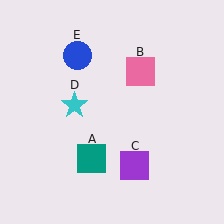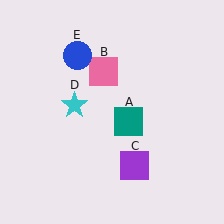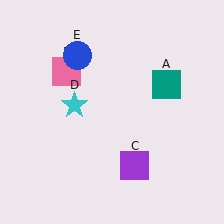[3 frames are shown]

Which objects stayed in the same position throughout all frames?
Purple square (object C) and cyan star (object D) and blue circle (object E) remained stationary.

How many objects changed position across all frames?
2 objects changed position: teal square (object A), pink square (object B).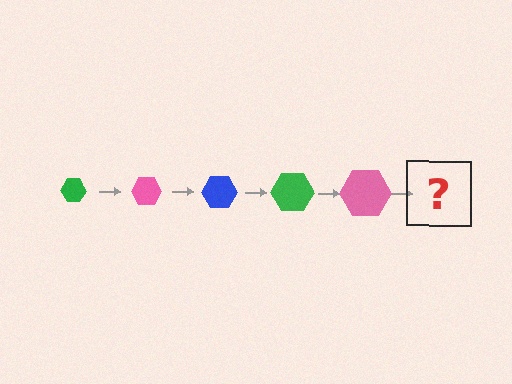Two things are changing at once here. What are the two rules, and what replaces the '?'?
The two rules are that the hexagon grows larger each step and the color cycles through green, pink, and blue. The '?' should be a blue hexagon, larger than the previous one.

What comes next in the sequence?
The next element should be a blue hexagon, larger than the previous one.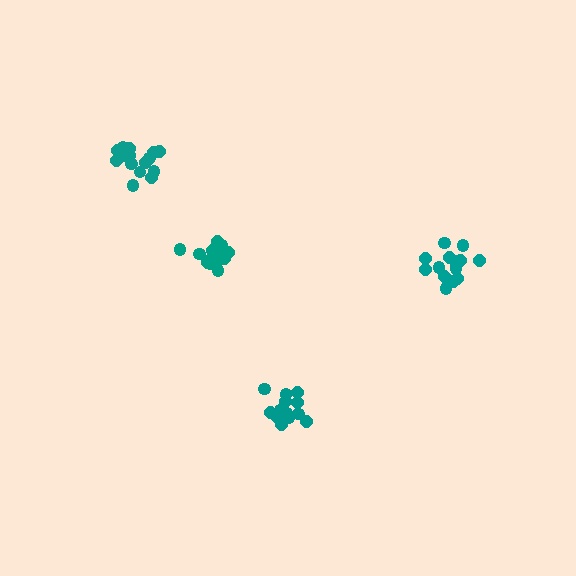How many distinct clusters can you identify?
There are 4 distinct clusters.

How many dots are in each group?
Group 1: 15 dots, Group 2: 15 dots, Group 3: 15 dots, Group 4: 17 dots (62 total).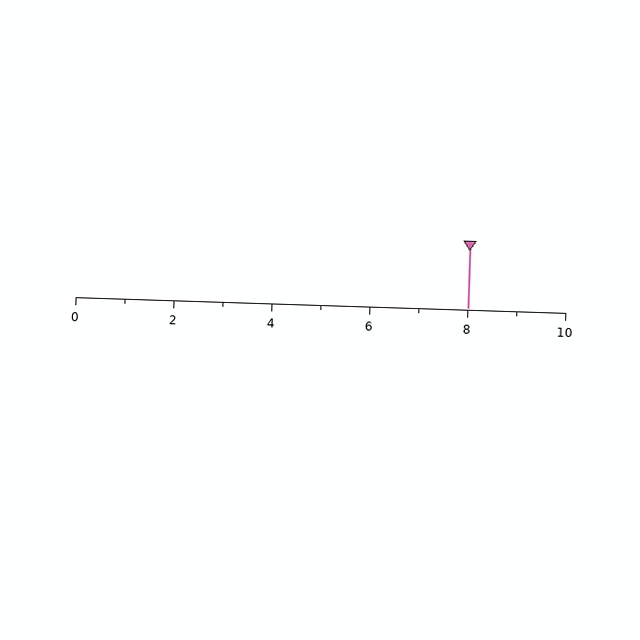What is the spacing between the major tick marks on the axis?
The major ticks are spaced 2 apart.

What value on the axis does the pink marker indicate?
The marker indicates approximately 8.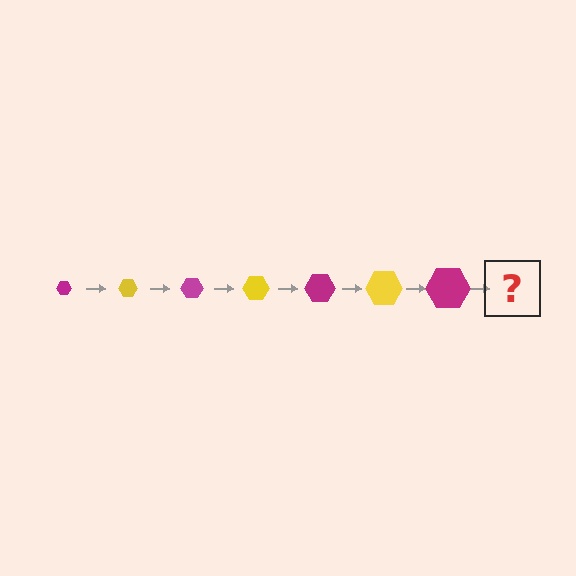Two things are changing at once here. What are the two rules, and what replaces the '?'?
The two rules are that the hexagon grows larger each step and the color cycles through magenta and yellow. The '?' should be a yellow hexagon, larger than the previous one.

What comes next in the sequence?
The next element should be a yellow hexagon, larger than the previous one.